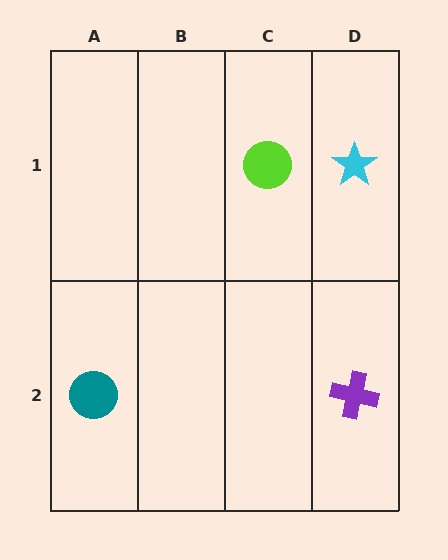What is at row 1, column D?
A cyan star.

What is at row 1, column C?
A lime circle.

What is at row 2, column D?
A purple cross.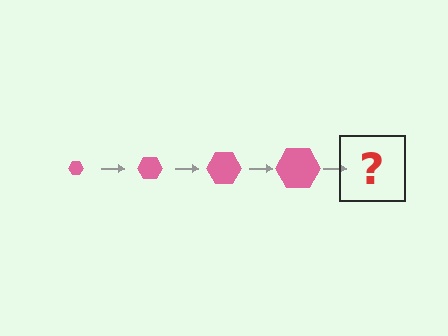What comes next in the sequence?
The next element should be a pink hexagon, larger than the previous one.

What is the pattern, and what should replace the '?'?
The pattern is that the hexagon gets progressively larger each step. The '?' should be a pink hexagon, larger than the previous one.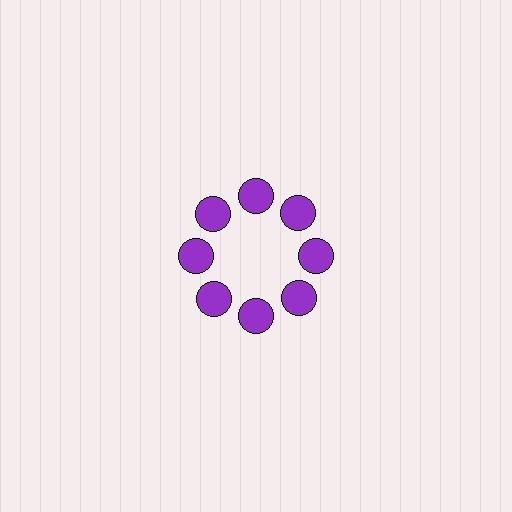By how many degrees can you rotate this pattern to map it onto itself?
The pattern maps onto itself every 45 degrees of rotation.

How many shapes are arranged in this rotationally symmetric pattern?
There are 8 shapes, arranged in 8 groups of 1.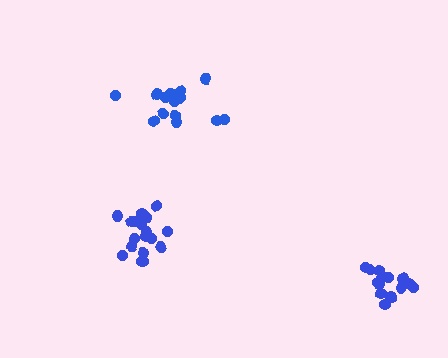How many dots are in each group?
Group 1: 15 dots, Group 2: 18 dots, Group 3: 15 dots (48 total).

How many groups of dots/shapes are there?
There are 3 groups.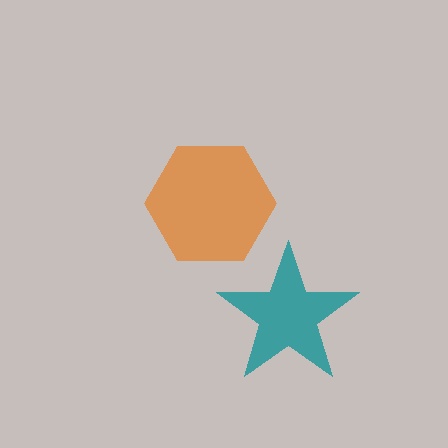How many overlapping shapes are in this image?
There are 2 overlapping shapes in the image.